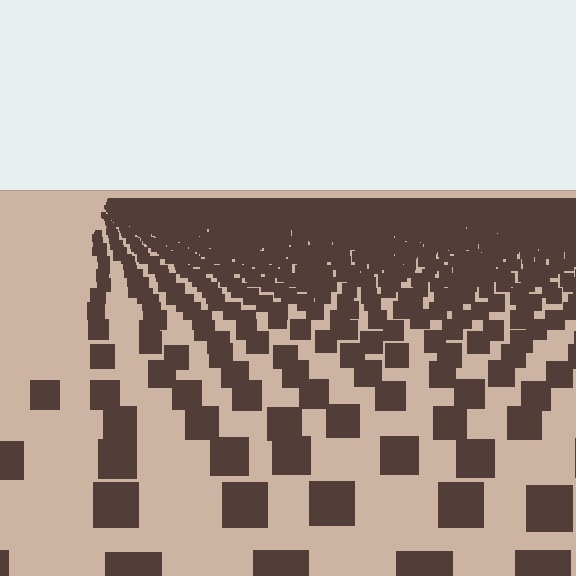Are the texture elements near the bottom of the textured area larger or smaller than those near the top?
Larger. Near the bottom, elements are closer to the viewer and appear at a bigger on-screen size.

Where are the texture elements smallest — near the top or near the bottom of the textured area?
Near the top.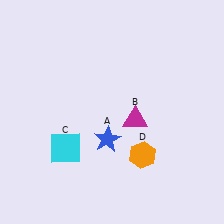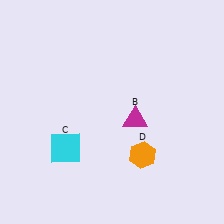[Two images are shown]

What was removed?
The blue star (A) was removed in Image 2.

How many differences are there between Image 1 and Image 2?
There is 1 difference between the two images.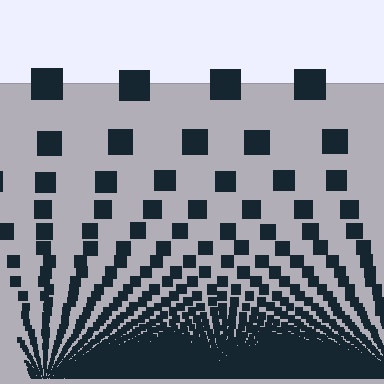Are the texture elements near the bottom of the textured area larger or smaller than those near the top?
Smaller. The gradient is inverted — elements near the bottom are smaller and denser.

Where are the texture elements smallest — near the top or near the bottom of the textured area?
Near the bottom.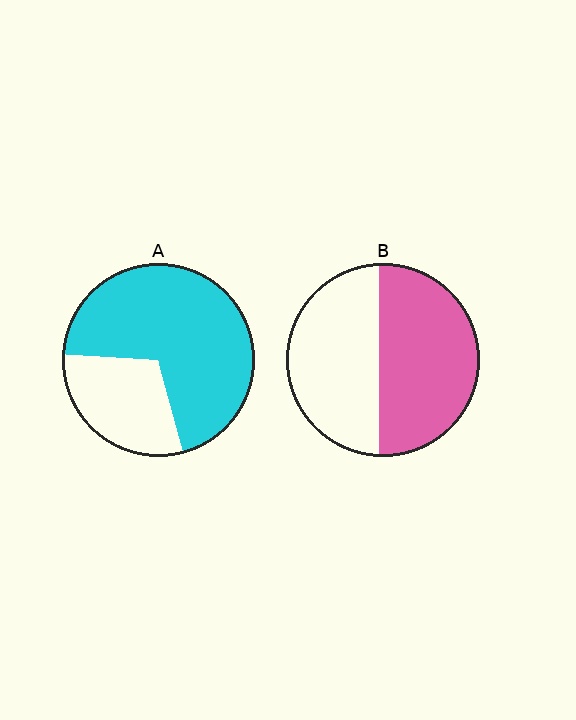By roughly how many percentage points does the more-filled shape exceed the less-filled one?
By roughly 15 percentage points (A over B).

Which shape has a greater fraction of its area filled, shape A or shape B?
Shape A.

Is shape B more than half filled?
Roughly half.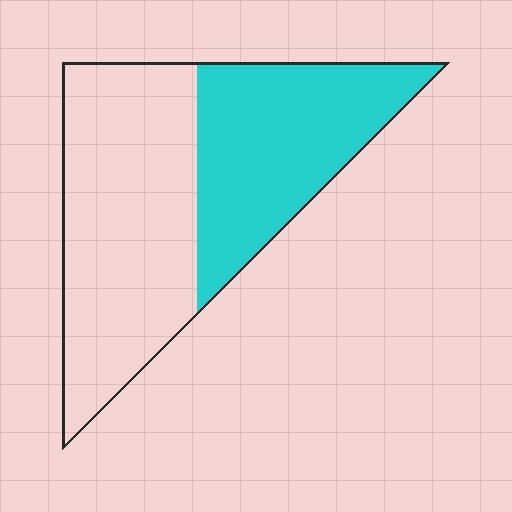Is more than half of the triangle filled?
No.